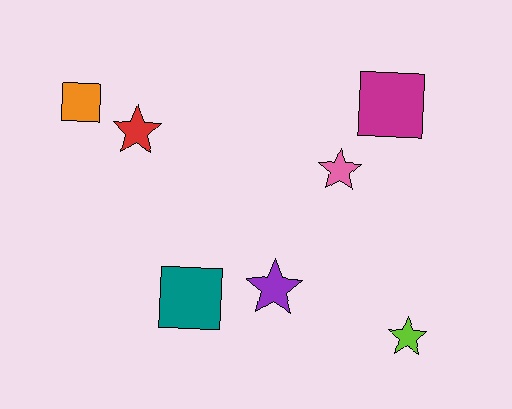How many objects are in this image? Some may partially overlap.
There are 7 objects.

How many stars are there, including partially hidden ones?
There are 4 stars.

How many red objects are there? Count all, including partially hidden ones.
There is 1 red object.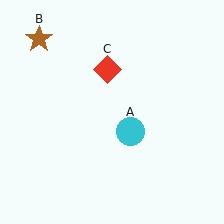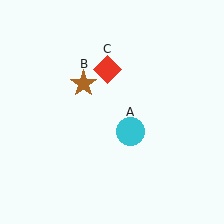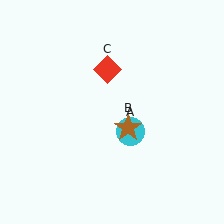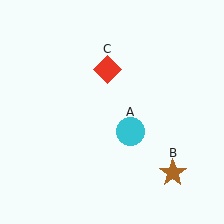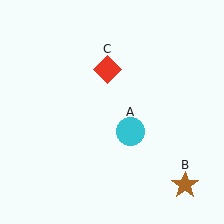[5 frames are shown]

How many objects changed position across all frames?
1 object changed position: brown star (object B).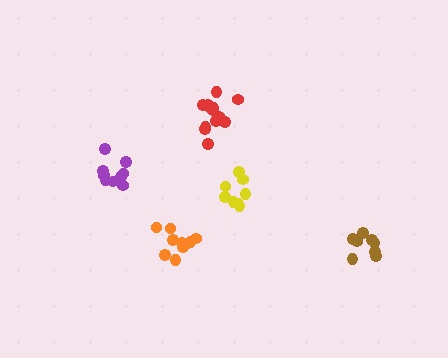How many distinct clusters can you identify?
There are 5 distinct clusters.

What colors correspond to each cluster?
The clusters are colored: yellow, purple, red, brown, orange.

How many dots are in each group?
Group 1: 8 dots, Group 2: 9 dots, Group 3: 13 dots, Group 4: 8 dots, Group 5: 10 dots (48 total).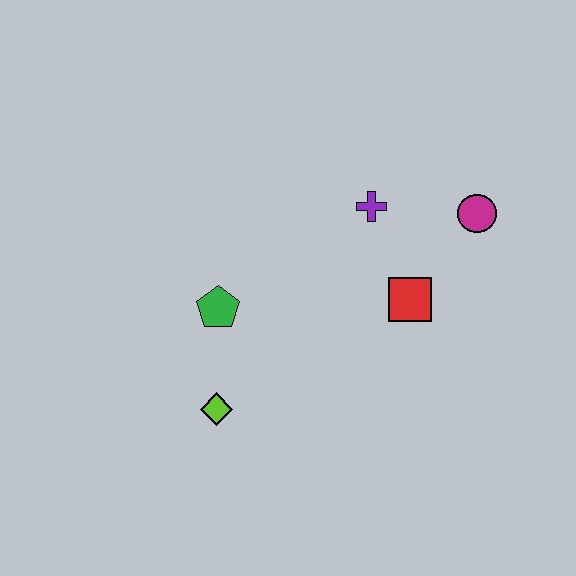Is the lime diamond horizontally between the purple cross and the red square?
No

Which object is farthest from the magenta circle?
The lime diamond is farthest from the magenta circle.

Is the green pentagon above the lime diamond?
Yes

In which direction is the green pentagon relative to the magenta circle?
The green pentagon is to the left of the magenta circle.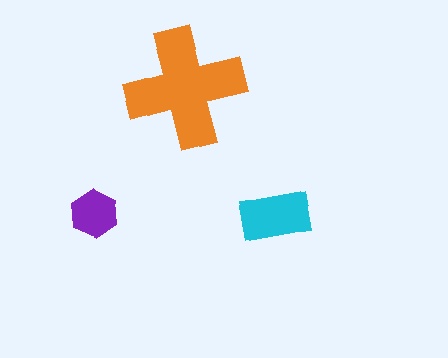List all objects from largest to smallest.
The orange cross, the cyan rectangle, the purple hexagon.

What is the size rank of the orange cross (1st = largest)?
1st.